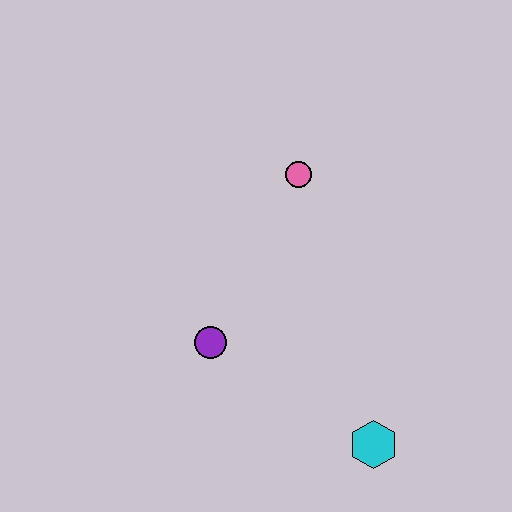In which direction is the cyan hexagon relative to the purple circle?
The cyan hexagon is to the right of the purple circle.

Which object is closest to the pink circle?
The purple circle is closest to the pink circle.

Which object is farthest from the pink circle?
The cyan hexagon is farthest from the pink circle.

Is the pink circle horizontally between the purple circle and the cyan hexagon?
Yes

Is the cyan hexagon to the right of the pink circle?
Yes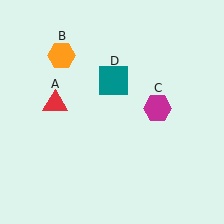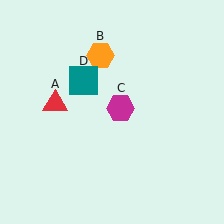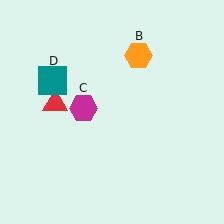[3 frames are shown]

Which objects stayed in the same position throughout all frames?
Red triangle (object A) remained stationary.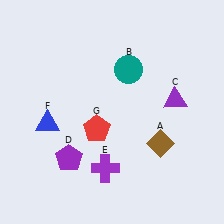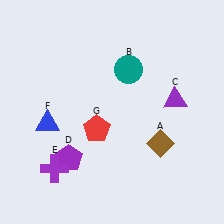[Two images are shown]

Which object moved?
The purple cross (E) moved left.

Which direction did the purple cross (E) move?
The purple cross (E) moved left.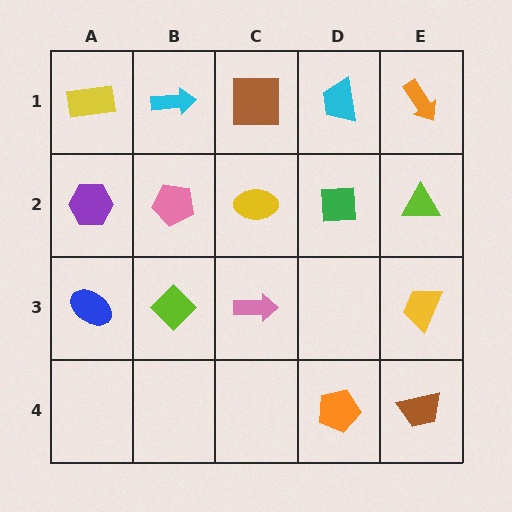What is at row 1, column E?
An orange arrow.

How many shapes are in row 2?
5 shapes.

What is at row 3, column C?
A pink arrow.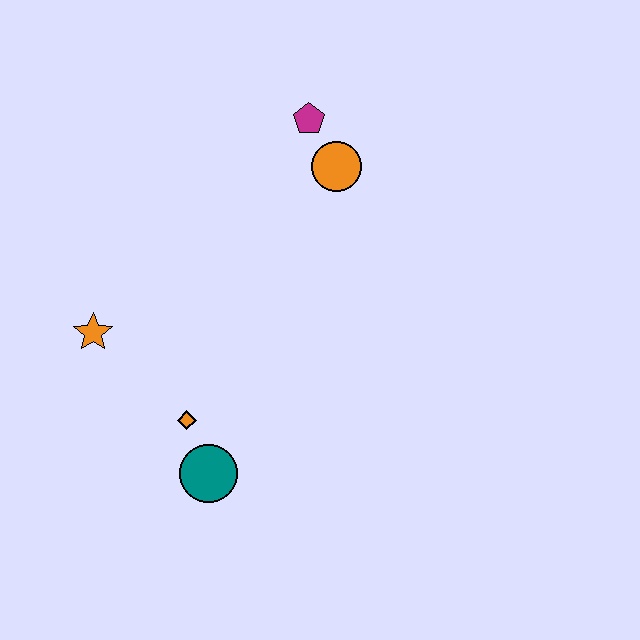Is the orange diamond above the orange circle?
No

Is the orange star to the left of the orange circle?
Yes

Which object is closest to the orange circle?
The magenta pentagon is closest to the orange circle.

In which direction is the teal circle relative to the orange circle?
The teal circle is below the orange circle.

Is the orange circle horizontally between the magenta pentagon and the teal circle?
No